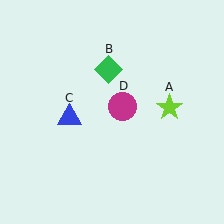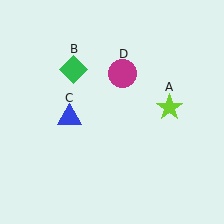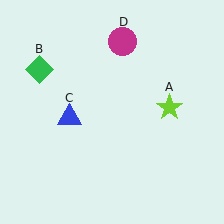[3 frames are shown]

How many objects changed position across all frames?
2 objects changed position: green diamond (object B), magenta circle (object D).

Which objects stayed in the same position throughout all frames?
Lime star (object A) and blue triangle (object C) remained stationary.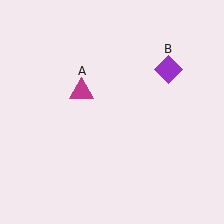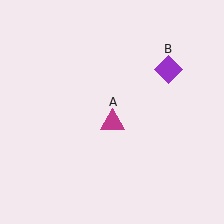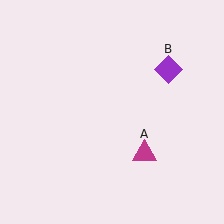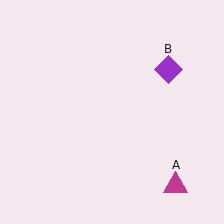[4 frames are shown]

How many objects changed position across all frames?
1 object changed position: magenta triangle (object A).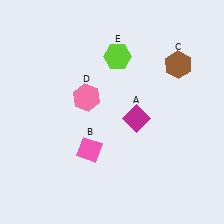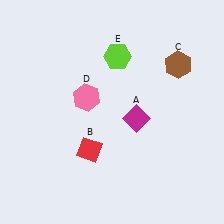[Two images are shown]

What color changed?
The diamond (B) changed from pink in Image 1 to red in Image 2.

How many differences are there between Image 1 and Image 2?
There is 1 difference between the two images.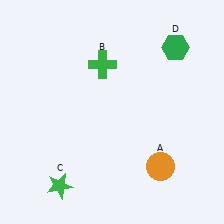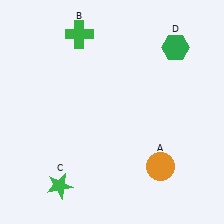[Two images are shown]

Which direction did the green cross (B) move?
The green cross (B) moved up.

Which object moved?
The green cross (B) moved up.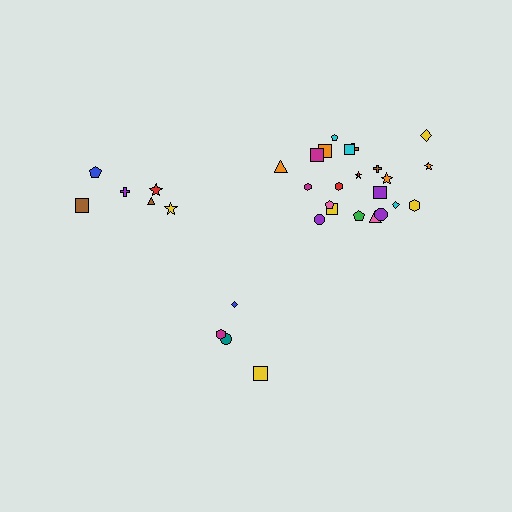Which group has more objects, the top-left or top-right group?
The top-right group.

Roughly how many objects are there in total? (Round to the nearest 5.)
Roughly 30 objects in total.